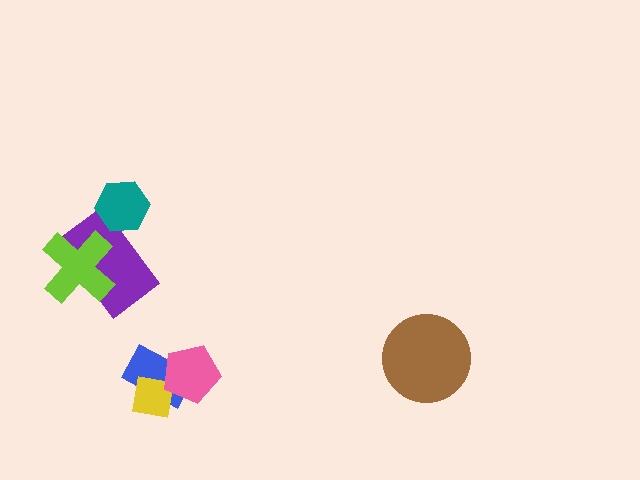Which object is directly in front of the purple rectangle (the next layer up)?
The lime cross is directly in front of the purple rectangle.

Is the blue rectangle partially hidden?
Yes, it is partially covered by another shape.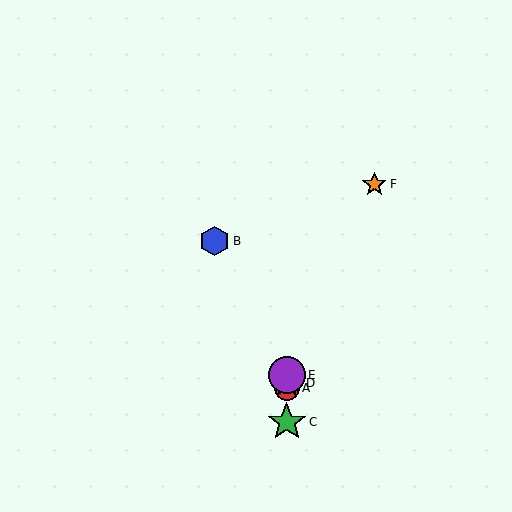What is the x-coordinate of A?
Object A is at x≈287.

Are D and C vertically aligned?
Yes, both are at x≈287.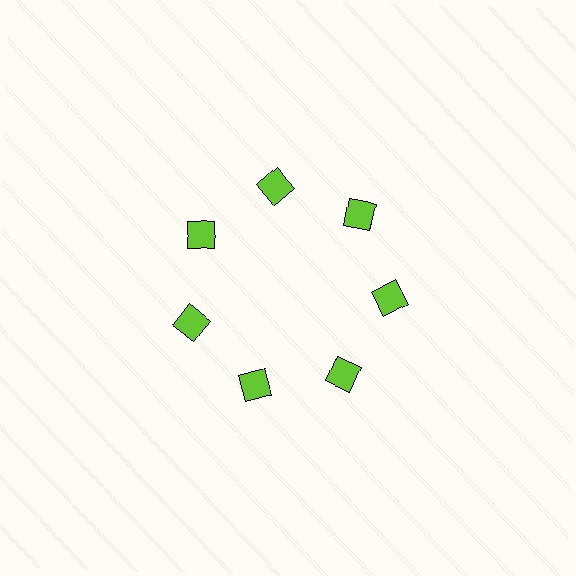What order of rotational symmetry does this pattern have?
This pattern has 7-fold rotational symmetry.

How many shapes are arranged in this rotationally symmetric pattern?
There are 7 shapes, arranged in 7 groups of 1.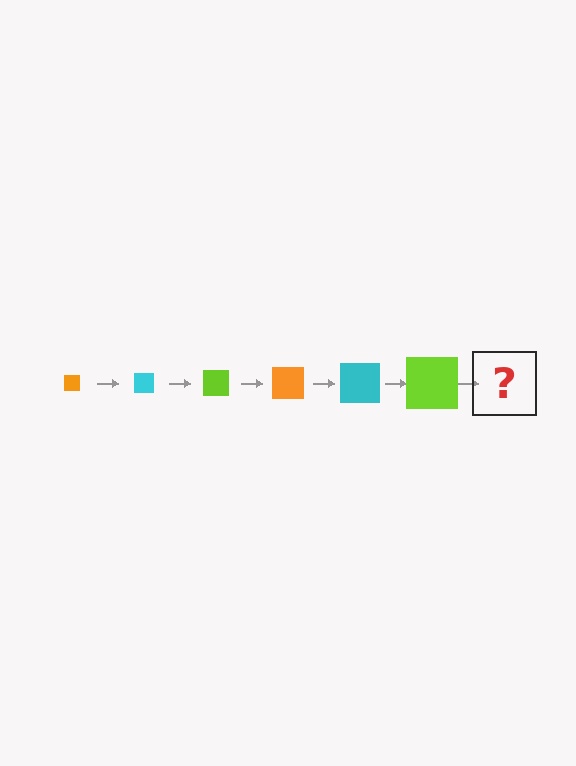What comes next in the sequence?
The next element should be an orange square, larger than the previous one.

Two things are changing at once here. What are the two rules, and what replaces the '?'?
The two rules are that the square grows larger each step and the color cycles through orange, cyan, and lime. The '?' should be an orange square, larger than the previous one.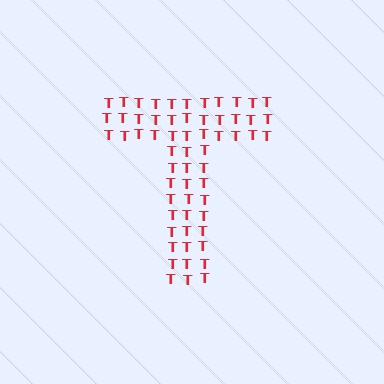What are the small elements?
The small elements are letter T's.